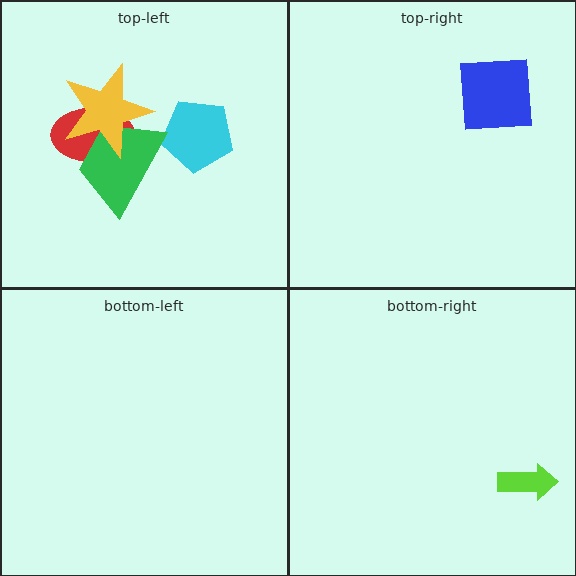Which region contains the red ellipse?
The top-left region.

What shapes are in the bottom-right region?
The lime arrow.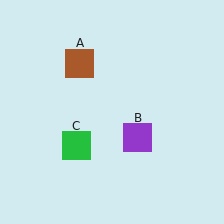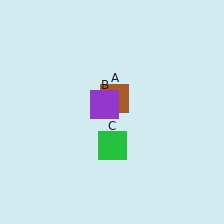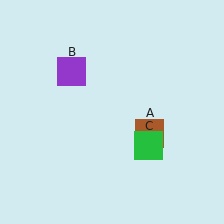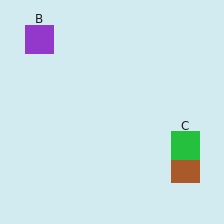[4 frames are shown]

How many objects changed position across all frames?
3 objects changed position: brown square (object A), purple square (object B), green square (object C).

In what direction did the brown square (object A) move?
The brown square (object A) moved down and to the right.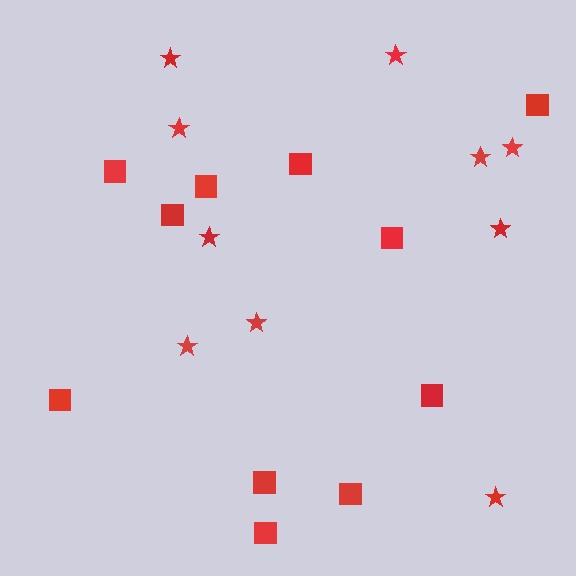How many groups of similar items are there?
There are 2 groups: one group of squares (11) and one group of stars (10).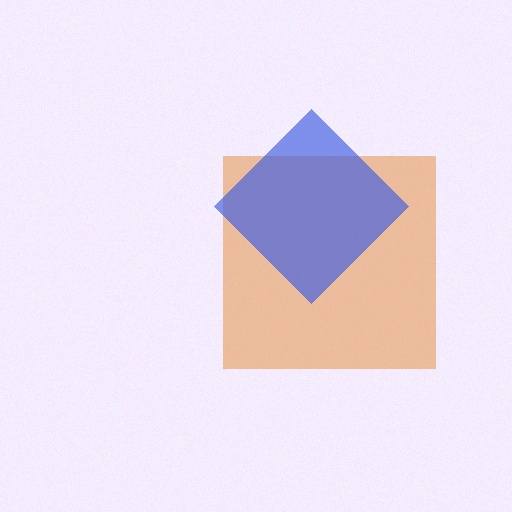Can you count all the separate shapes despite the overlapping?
Yes, there are 2 separate shapes.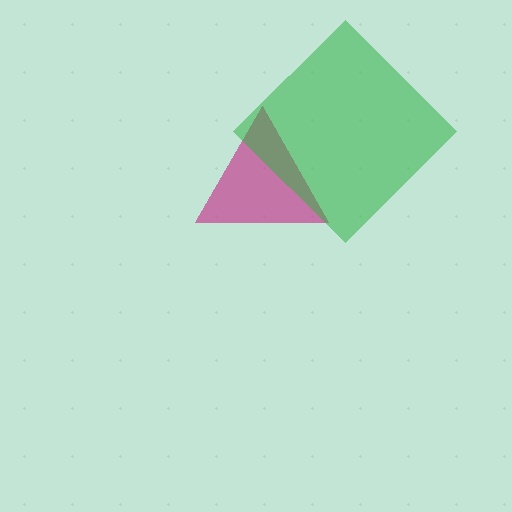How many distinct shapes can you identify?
There are 2 distinct shapes: a magenta triangle, a green diamond.